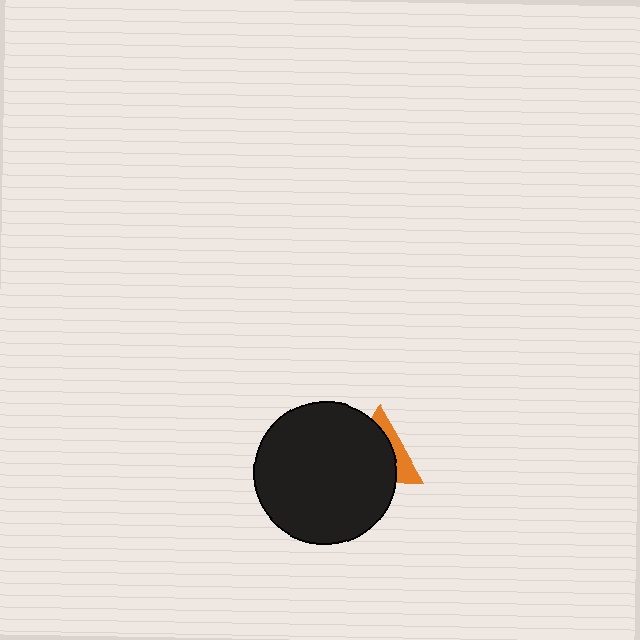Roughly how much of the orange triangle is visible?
A small part of it is visible (roughly 31%).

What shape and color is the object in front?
The object in front is a black circle.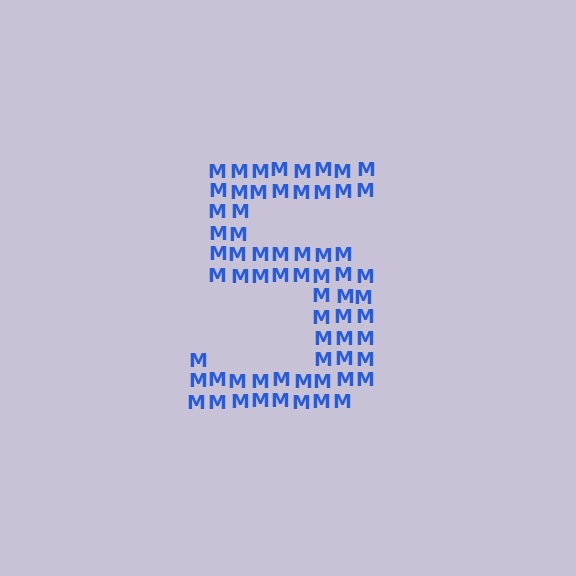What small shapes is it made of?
It is made of small letter M's.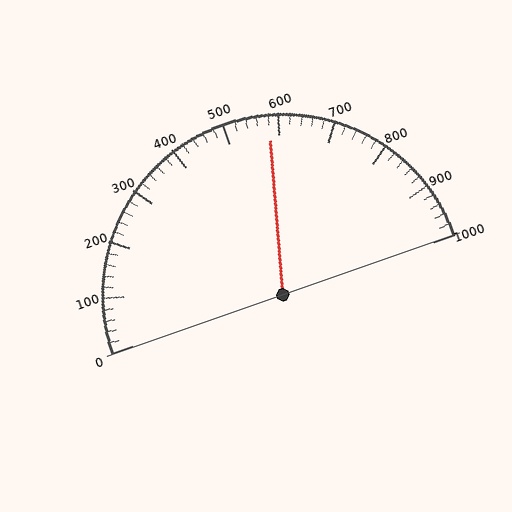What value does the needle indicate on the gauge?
The needle indicates approximately 580.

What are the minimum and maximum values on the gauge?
The gauge ranges from 0 to 1000.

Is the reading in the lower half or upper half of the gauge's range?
The reading is in the upper half of the range (0 to 1000).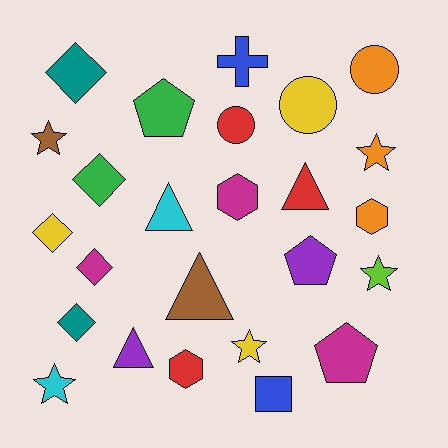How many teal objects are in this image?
There are 2 teal objects.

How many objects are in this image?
There are 25 objects.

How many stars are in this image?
There are 5 stars.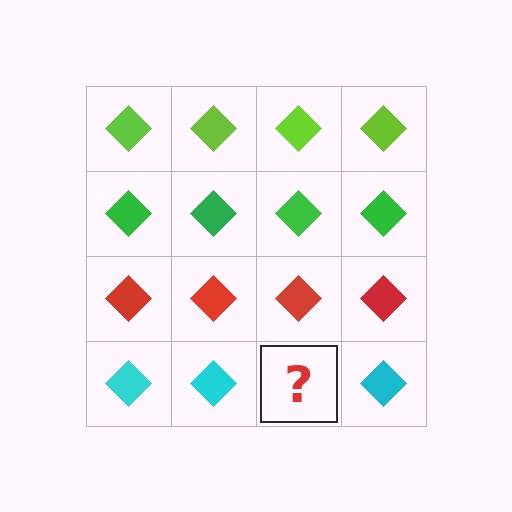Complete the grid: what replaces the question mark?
The question mark should be replaced with a cyan diamond.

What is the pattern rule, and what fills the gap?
The rule is that each row has a consistent color. The gap should be filled with a cyan diamond.